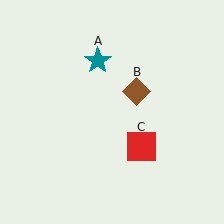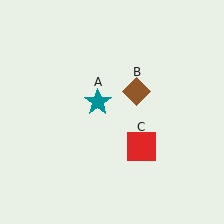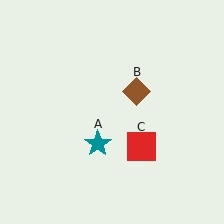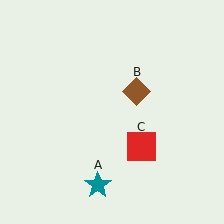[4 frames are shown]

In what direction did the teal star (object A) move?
The teal star (object A) moved down.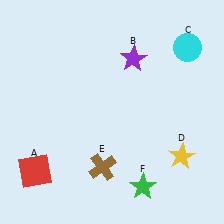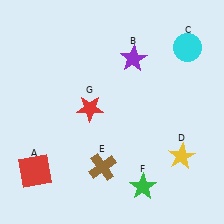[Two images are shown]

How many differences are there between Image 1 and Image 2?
There is 1 difference between the two images.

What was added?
A red star (G) was added in Image 2.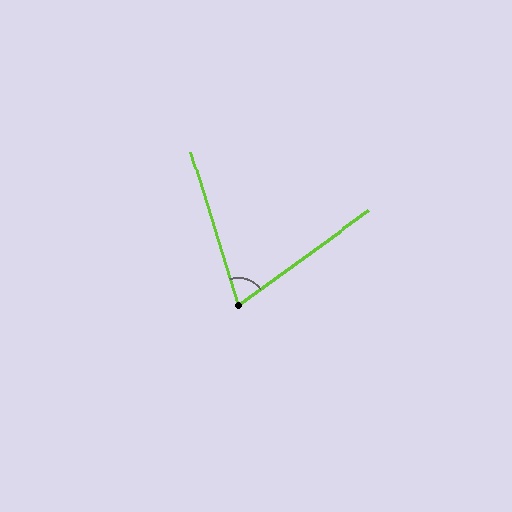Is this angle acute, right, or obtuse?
It is acute.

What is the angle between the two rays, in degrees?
Approximately 71 degrees.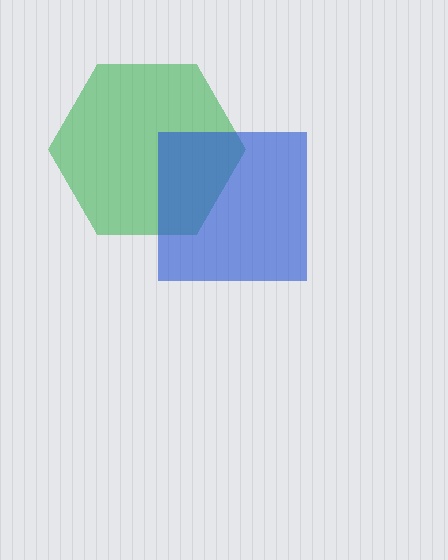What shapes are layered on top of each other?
The layered shapes are: a green hexagon, a blue square.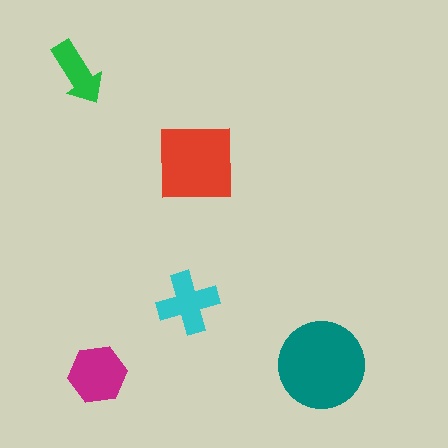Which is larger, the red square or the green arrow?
The red square.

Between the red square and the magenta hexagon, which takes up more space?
The red square.